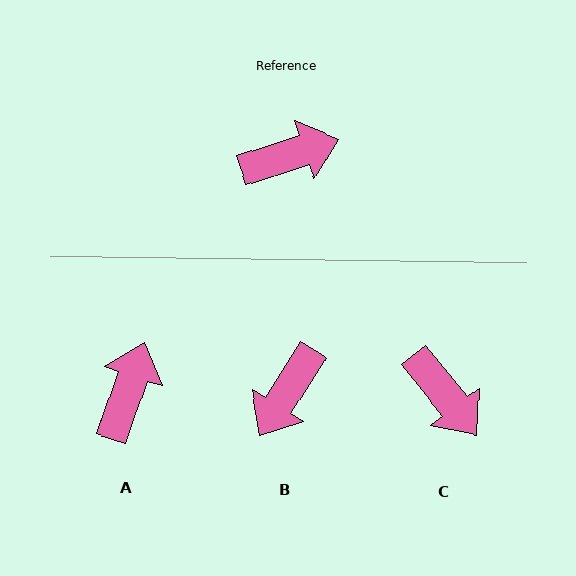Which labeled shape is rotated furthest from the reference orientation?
B, about 140 degrees away.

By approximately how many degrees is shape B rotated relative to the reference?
Approximately 140 degrees clockwise.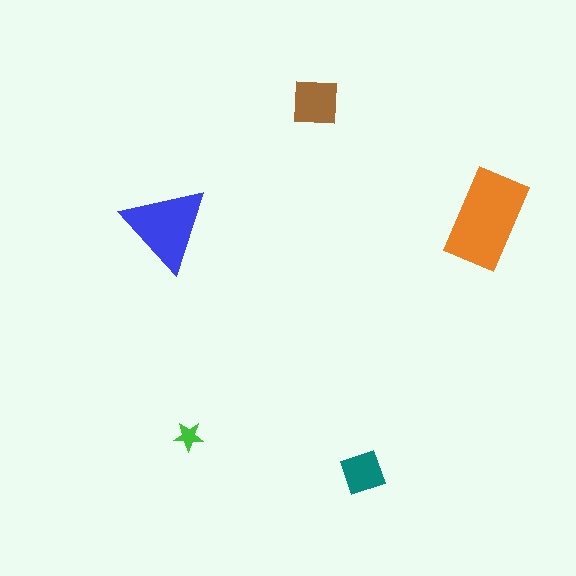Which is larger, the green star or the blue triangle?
The blue triangle.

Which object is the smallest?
The green star.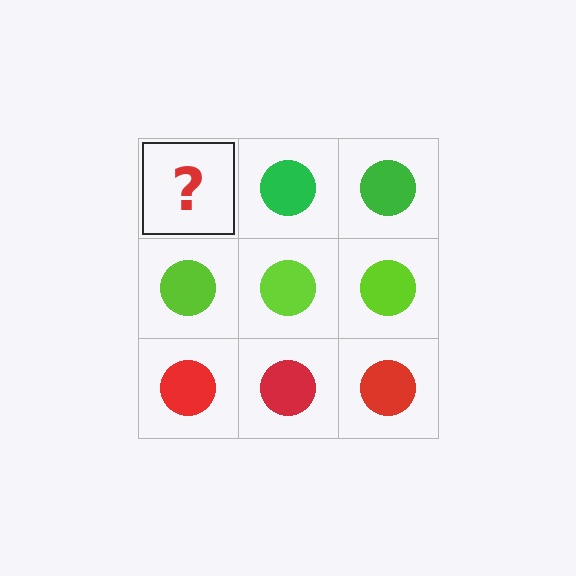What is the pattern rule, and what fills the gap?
The rule is that each row has a consistent color. The gap should be filled with a green circle.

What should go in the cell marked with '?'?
The missing cell should contain a green circle.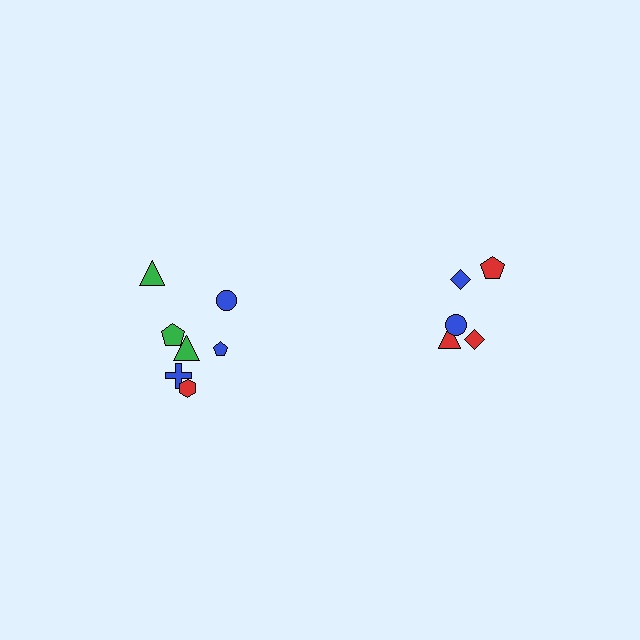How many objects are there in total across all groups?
There are 12 objects.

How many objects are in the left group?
There are 7 objects.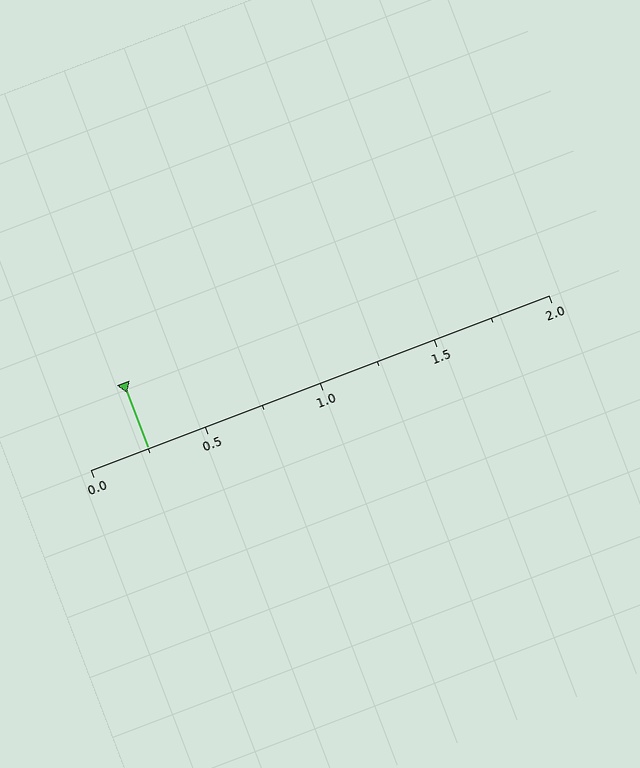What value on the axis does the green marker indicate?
The marker indicates approximately 0.25.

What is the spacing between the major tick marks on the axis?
The major ticks are spaced 0.5 apart.